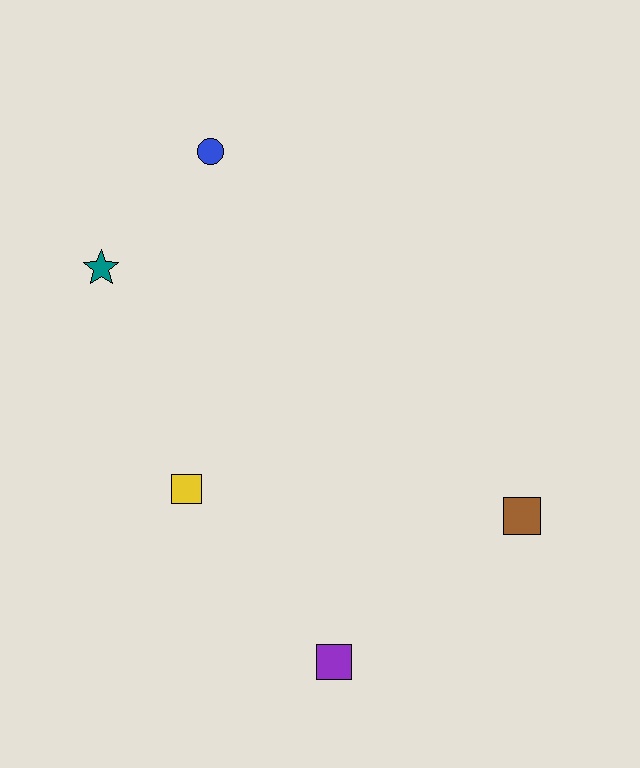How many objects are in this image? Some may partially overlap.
There are 5 objects.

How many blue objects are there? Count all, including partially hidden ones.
There is 1 blue object.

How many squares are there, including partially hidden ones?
There are 3 squares.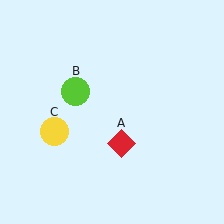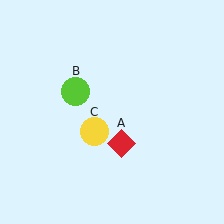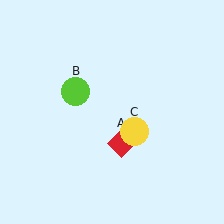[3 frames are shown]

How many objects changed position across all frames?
1 object changed position: yellow circle (object C).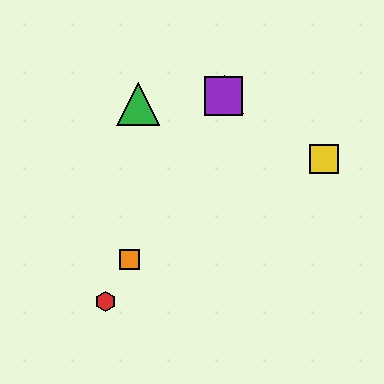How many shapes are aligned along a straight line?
4 shapes (the red hexagon, the blue triangle, the purple square, the orange square) are aligned along a straight line.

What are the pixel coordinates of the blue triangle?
The blue triangle is at (224, 95).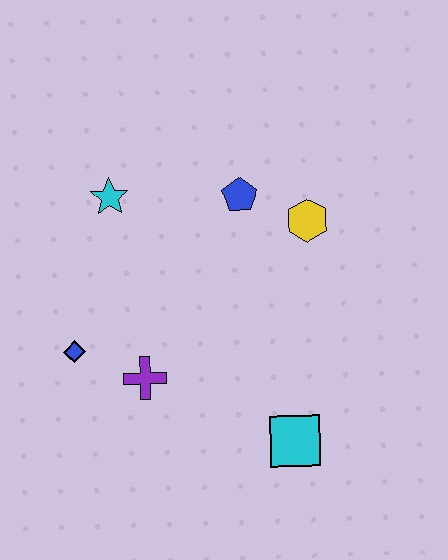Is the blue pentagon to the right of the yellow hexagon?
No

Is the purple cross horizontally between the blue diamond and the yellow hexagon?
Yes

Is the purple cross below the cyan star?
Yes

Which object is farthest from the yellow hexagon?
The blue diamond is farthest from the yellow hexagon.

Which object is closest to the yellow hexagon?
The blue pentagon is closest to the yellow hexagon.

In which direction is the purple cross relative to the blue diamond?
The purple cross is to the right of the blue diamond.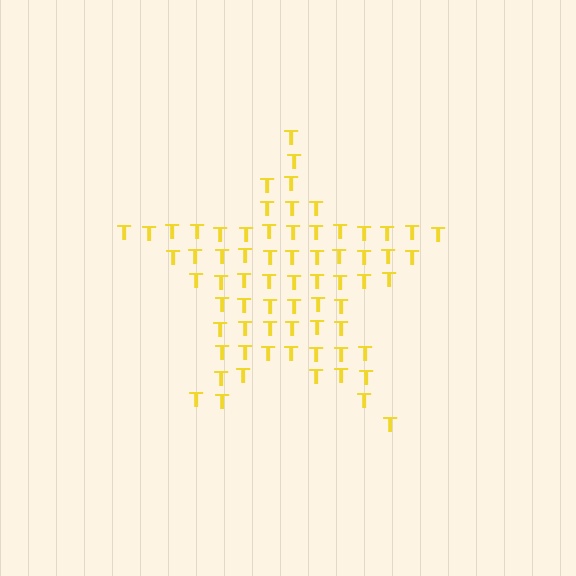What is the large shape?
The large shape is a star.